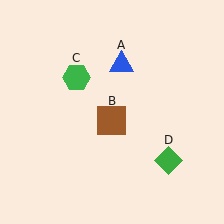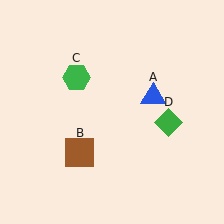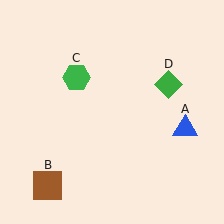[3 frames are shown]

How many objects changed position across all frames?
3 objects changed position: blue triangle (object A), brown square (object B), green diamond (object D).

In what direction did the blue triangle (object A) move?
The blue triangle (object A) moved down and to the right.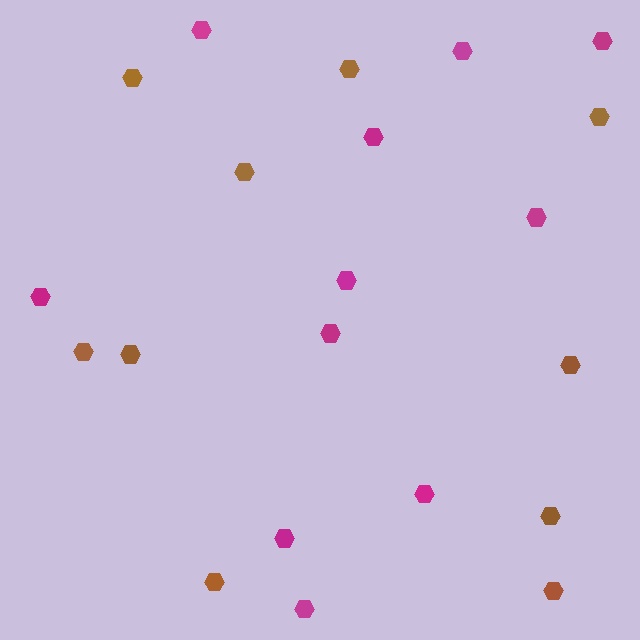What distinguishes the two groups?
There are 2 groups: one group of brown hexagons (10) and one group of magenta hexagons (11).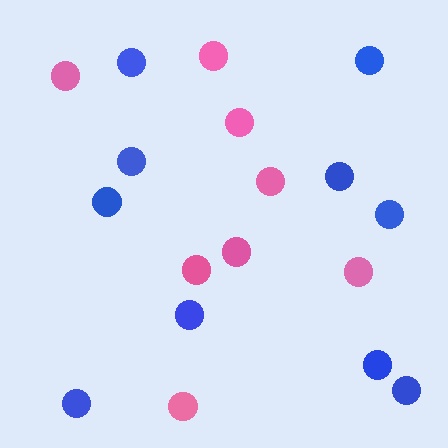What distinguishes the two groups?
There are 2 groups: one group of blue circles (10) and one group of pink circles (8).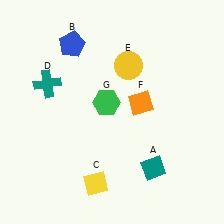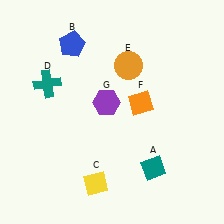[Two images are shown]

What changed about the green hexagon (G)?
In Image 1, G is green. In Image 2, it changed to purple.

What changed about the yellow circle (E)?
In Image 1, E is yellow. In Image 2, it changed to orange.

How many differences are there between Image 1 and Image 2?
There are 2 differences between the two images.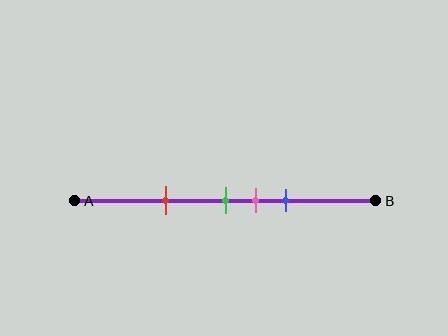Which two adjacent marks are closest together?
The green and pink marks are the closest adjacent pair.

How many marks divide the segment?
There are 4 marks dividing the segment.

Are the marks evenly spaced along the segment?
No, the marks are not evenly spaced.